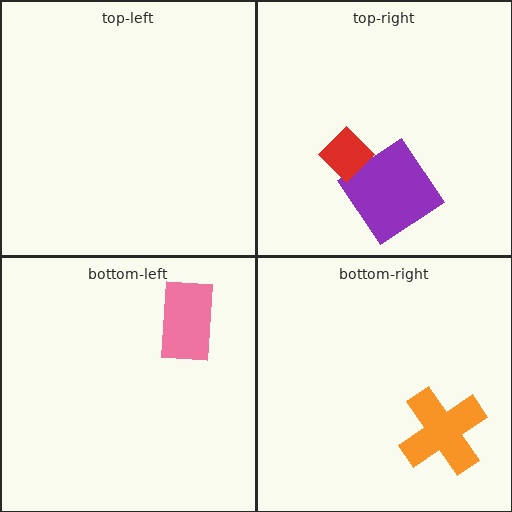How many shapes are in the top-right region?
2.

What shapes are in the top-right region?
The purple diamond, the red diamond.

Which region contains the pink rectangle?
The bottom-left region.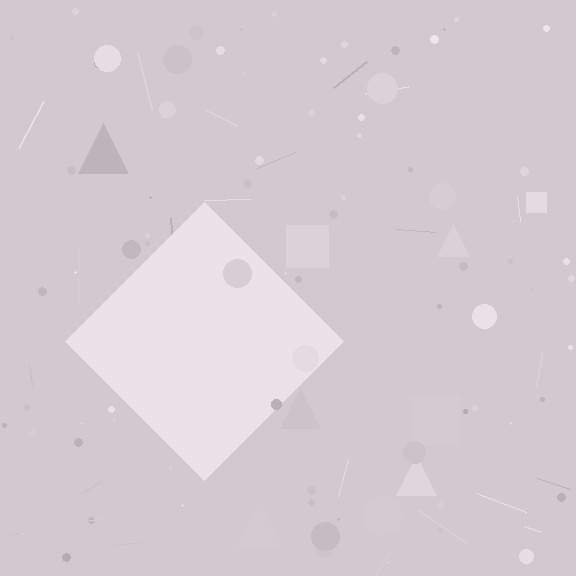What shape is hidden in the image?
A diamond is hidden in the image.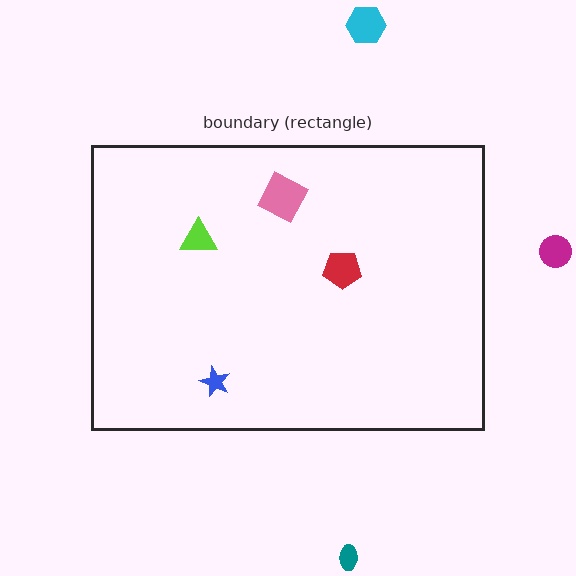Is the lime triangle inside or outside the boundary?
Inside.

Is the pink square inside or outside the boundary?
Inside.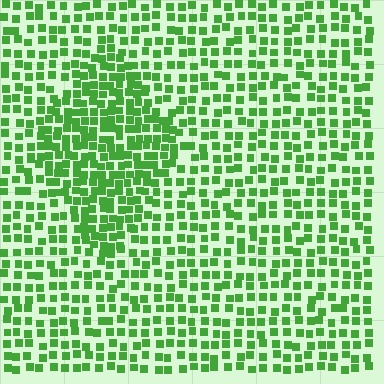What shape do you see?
I see a diamond.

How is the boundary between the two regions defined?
The boundary is defined by a change in element density (approximately 1.7x ratio). All elements are the same color, size, and shape.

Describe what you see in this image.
The image contains small green elements arranged at two different densities. A diamond-shaped region is visible where the elements are more densely packed than the surrounding area.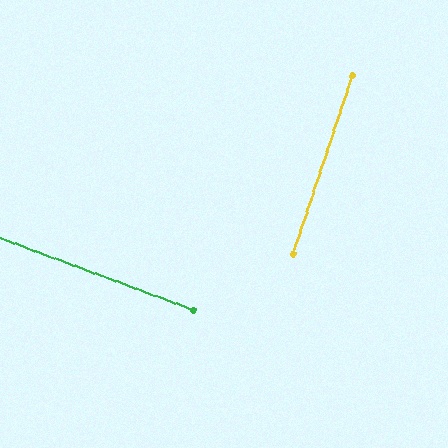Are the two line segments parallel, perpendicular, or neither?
Perpendicular — they meet at approximately 88°.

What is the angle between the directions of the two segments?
Approximately 88 degrees.